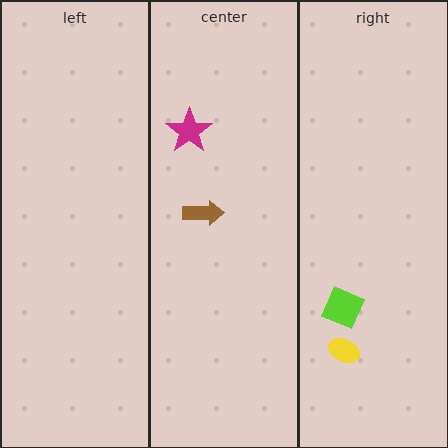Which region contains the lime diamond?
The right region.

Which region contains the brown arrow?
The center region.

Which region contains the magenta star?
The center region.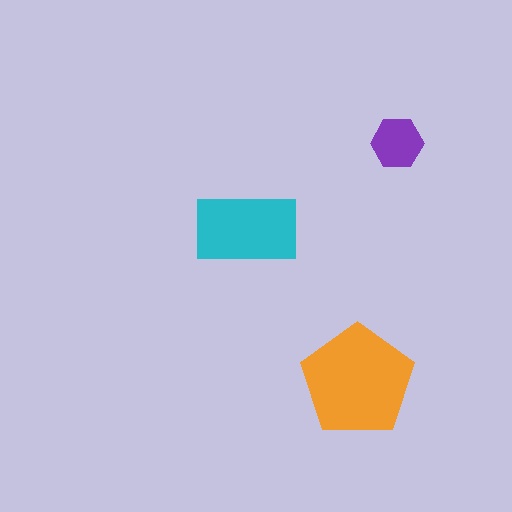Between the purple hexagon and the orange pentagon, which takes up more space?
The orange pentagon.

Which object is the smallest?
The purple hexagon.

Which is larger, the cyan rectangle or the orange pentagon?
The orange pentagon.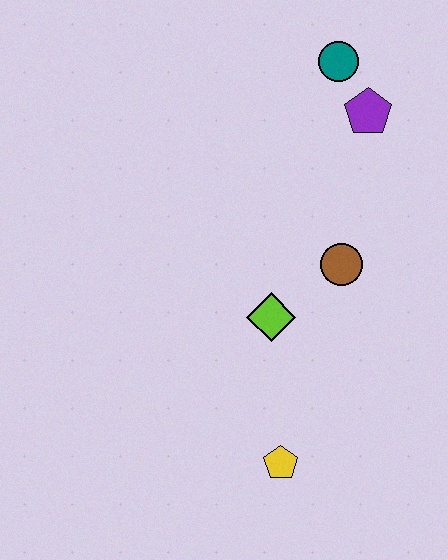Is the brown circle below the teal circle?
Yes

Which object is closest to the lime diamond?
The brown circle is closest to the lime diamond.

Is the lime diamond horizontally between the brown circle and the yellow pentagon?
No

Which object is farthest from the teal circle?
The yellow pentagon is farthest from the teal circle.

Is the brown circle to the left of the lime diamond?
No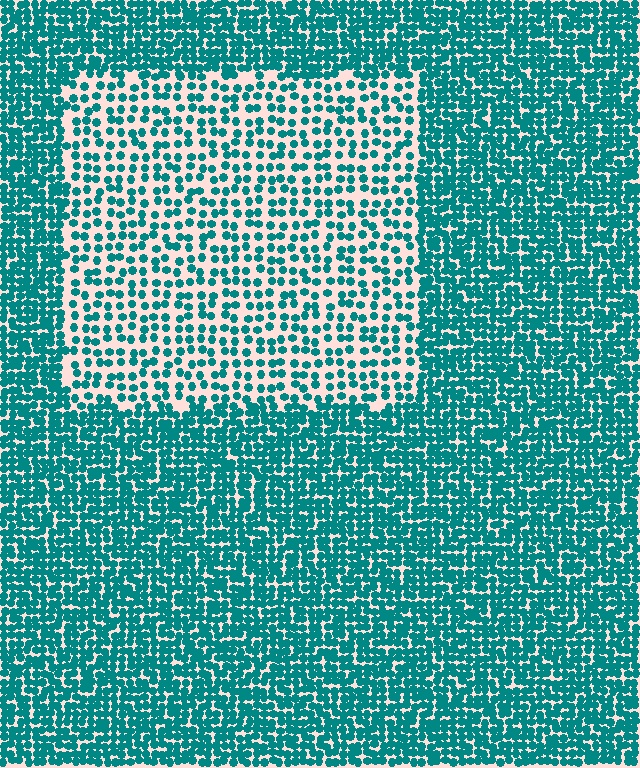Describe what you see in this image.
The image contains small teal elements arranged at two different densities. A rectangle-shaped region is visible where the elements are less densely packed than the surrounding area.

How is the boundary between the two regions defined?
The boundary is defined by a change in element density (approximately 2.1x ratio). All elements are the same color, size, and shape.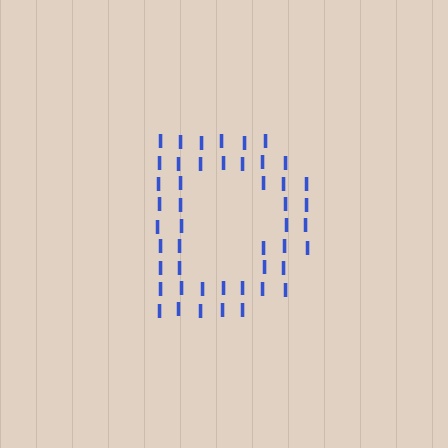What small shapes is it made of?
It is made of small letter I's.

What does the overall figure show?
The overall figure shows the letter D.